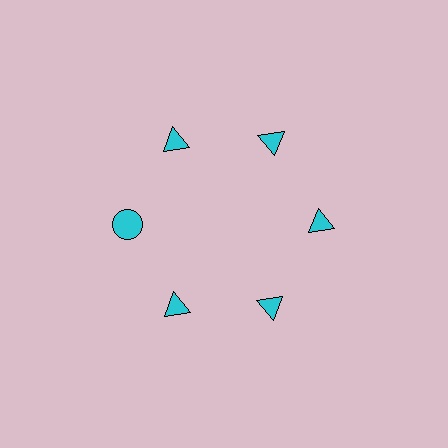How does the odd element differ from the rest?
It has a different shape: circle instead of triangle.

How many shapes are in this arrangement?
There are 6 shapes arranged in a ring pattern.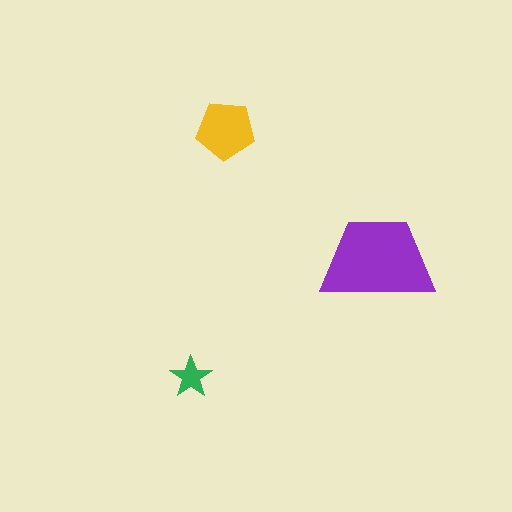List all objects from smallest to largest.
The green star, the yellow pentagon, the purple trapezoid.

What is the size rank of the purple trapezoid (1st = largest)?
1st.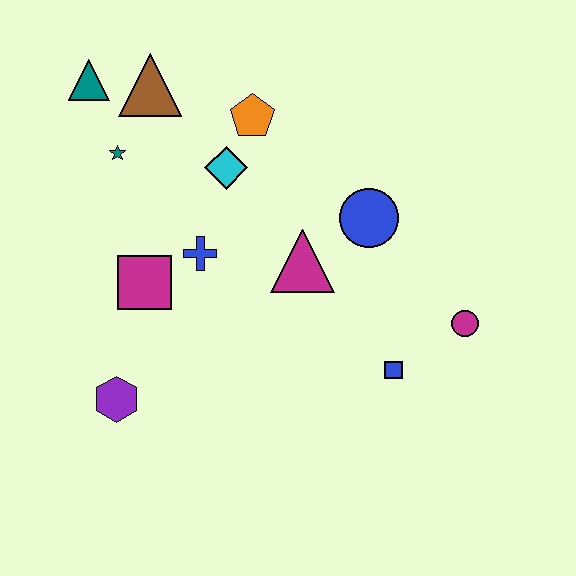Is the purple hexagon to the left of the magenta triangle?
Yes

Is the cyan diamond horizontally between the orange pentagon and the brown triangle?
Yes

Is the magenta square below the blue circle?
Yes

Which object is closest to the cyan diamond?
The orange pentagon is closest to the cyan diamond.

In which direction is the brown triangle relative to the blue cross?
The brown triangle is above the blue cross.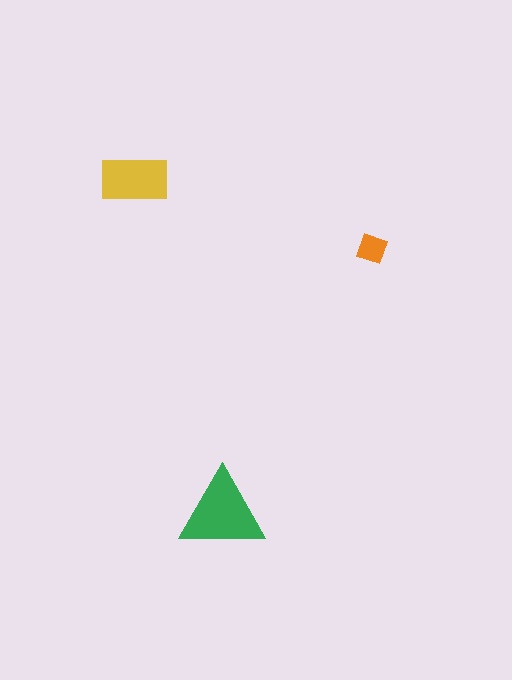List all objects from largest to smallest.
The green triangle, the yellow rectangle, the orange diamond.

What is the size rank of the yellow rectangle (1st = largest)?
2nd.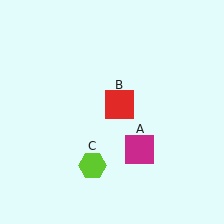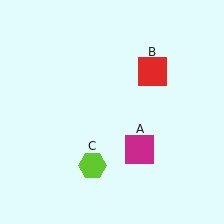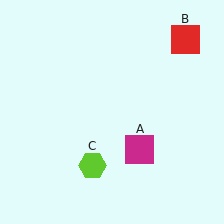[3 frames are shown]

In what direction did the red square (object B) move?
The red square (object B) moved up and to the right.